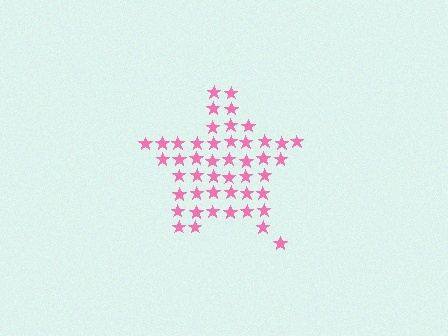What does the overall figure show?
The overall figure shows a star.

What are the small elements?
The small elements are stars.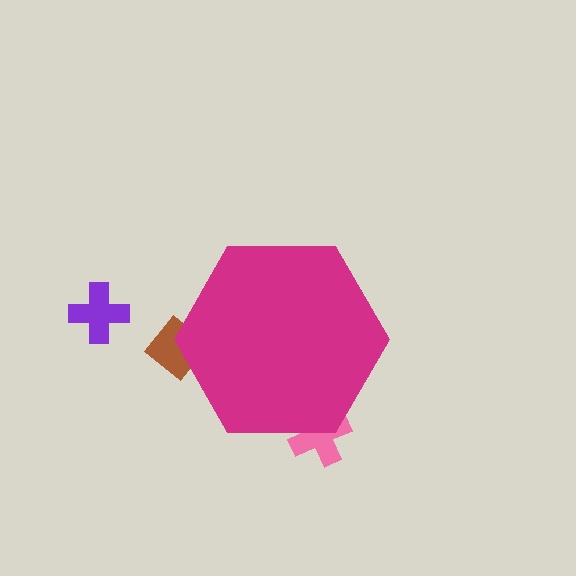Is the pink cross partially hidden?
Yes, the pink cross is partially hidden behind the magenta hexagon.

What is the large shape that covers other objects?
A magenta hexagon.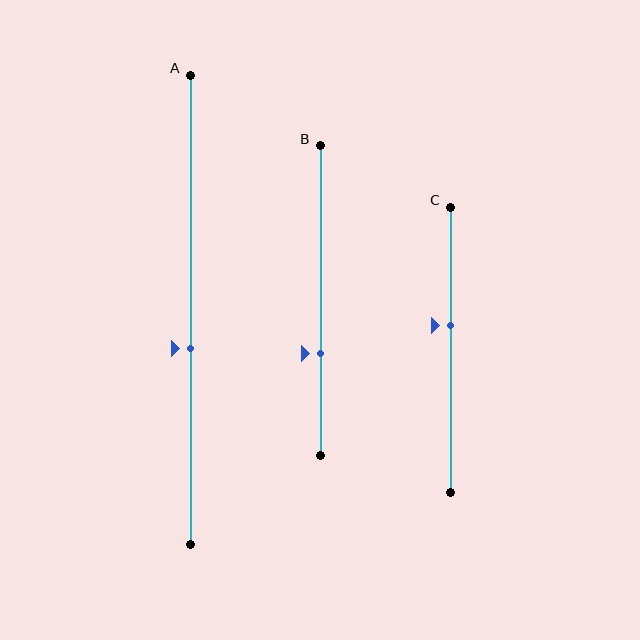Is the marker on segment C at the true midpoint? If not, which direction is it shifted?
No, the marker on segment C is shifted upward by about 8% of the segment length.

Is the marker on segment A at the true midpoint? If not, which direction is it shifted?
No, the marker on segment A is shifted downward by about 8% of the segment length.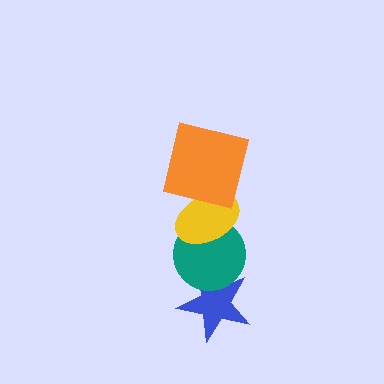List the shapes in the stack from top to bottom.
From top to bottom: the orange square, the yellow ellipse, the teal circle, the blue star.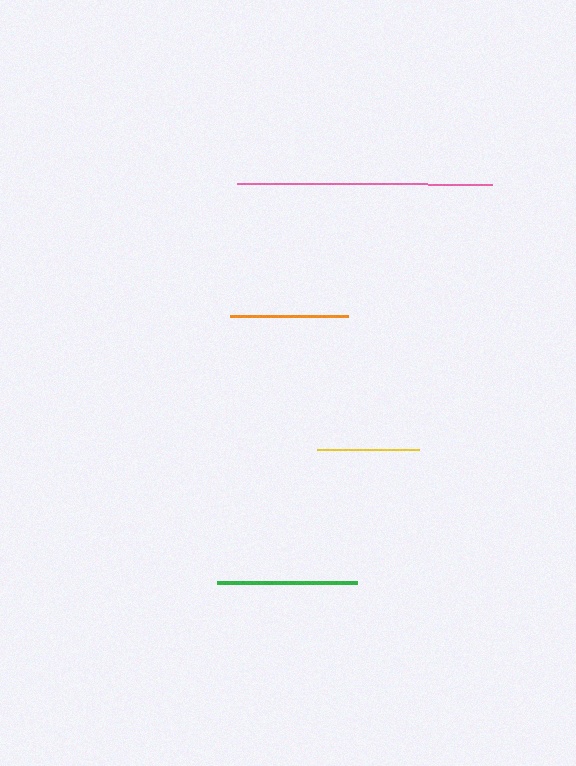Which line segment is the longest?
The pink line is the longest at approximately 254 pixels.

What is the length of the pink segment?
The pink segment is approximately 254 pixels long.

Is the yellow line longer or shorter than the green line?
The green line is longer than the yellow line.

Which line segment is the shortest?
The yellow line is the shortest at approximately 102 pixels.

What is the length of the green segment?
The green segment is approximately 140 pixels long.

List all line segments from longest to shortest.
From longest to shortest: pink, green, orange, yellow.